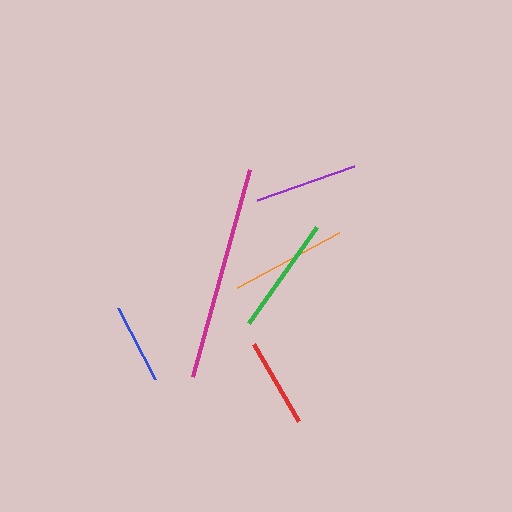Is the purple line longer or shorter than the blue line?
The purple line is longer than the blue line.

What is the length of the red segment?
The red segment is approximately 89 pixels long.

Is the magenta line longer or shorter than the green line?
The magenta line is longer than the green line.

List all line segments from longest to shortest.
From longest to shortest: magenta, green, orange, purple, red, blue.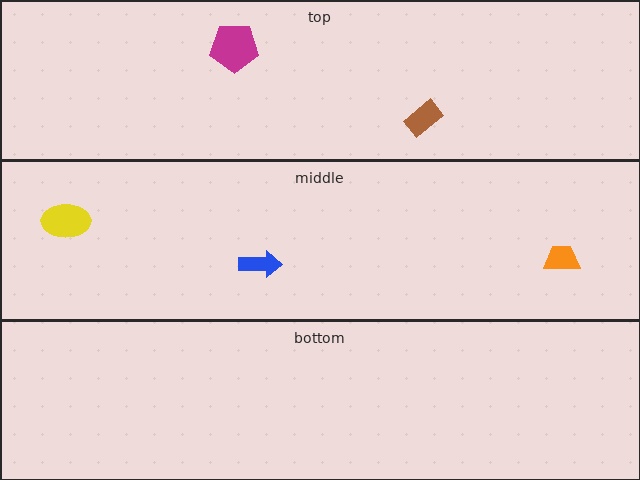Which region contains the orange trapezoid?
The middle region.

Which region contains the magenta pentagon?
The top region.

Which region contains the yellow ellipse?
The middle region.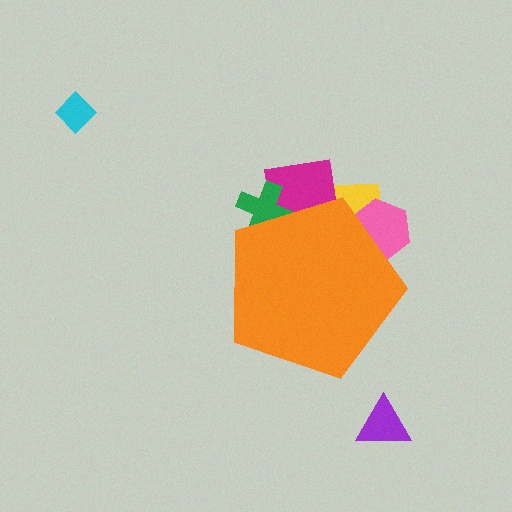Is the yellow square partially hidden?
Yes, the yellow square is partially hidden behind the orange pentagon.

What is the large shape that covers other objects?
An orange pentagon.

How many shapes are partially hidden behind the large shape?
4 shapes are partially hidden.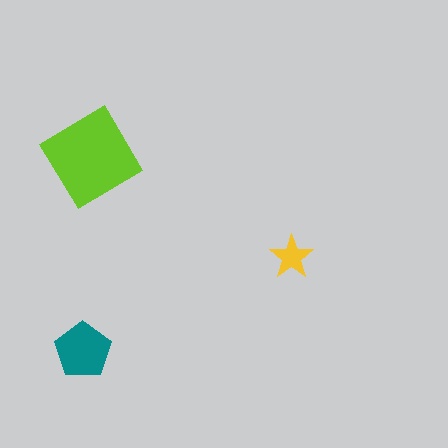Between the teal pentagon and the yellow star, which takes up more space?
The teal pentagon.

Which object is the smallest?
The yellow star.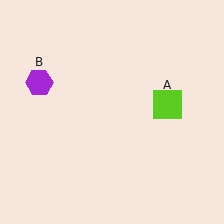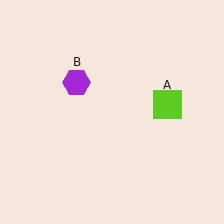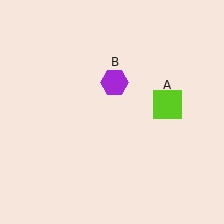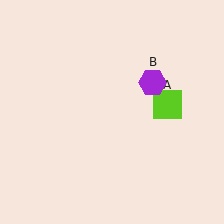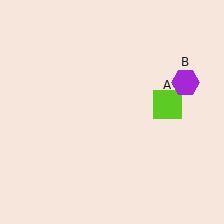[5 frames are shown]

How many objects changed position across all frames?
1 object changed position: purple hexagon (object B).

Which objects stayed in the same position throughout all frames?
Lime square (object A) remained stationary.